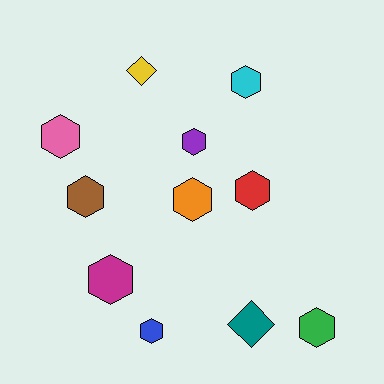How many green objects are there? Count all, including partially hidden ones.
There is 1 green object.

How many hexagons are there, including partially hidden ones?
There are 9 hexagons.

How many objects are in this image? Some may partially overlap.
There are 11 objects.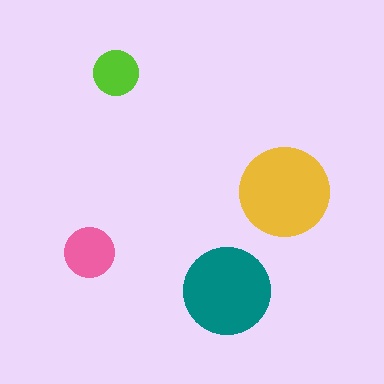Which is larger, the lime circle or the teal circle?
The teal one.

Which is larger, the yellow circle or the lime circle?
The yellow one.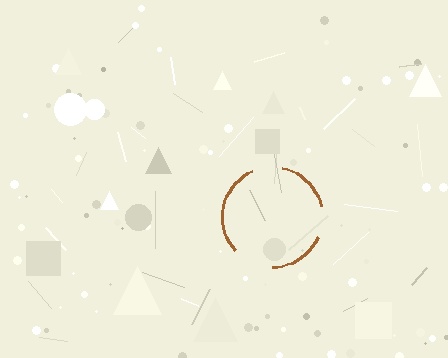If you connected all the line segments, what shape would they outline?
They would outline a circle.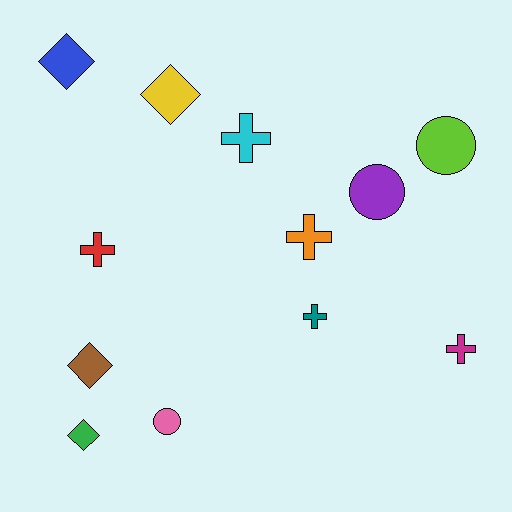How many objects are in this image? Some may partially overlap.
There are 12 objects.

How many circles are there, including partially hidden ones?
There are 3 circles.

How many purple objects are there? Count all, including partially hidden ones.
There is 1 purple object.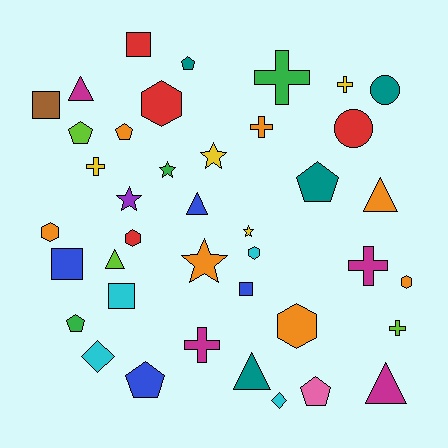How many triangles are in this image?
There are 6 triangles.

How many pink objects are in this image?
There is 1 pink object.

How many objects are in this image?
There are 40 objects.